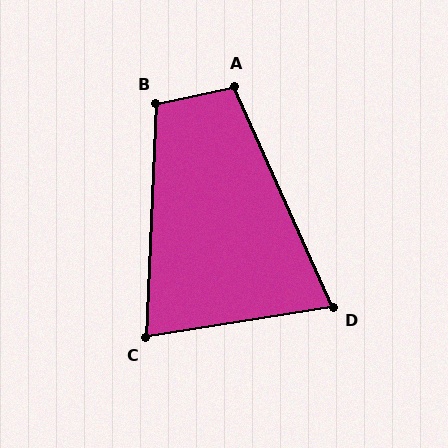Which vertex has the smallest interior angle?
D, at approximately 75 degrees.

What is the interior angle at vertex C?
Approximately 79 degrees (acute).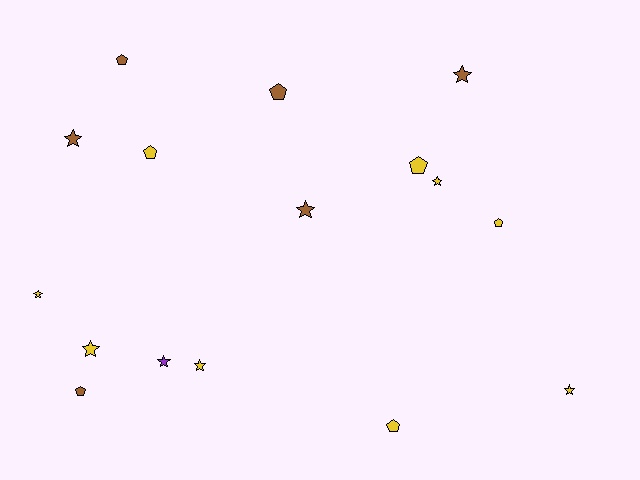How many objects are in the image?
There are 16 objects.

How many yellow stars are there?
There are 5 yellow stars.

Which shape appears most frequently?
Star, with 9 objects.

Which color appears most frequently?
Yellow, with 9 objects.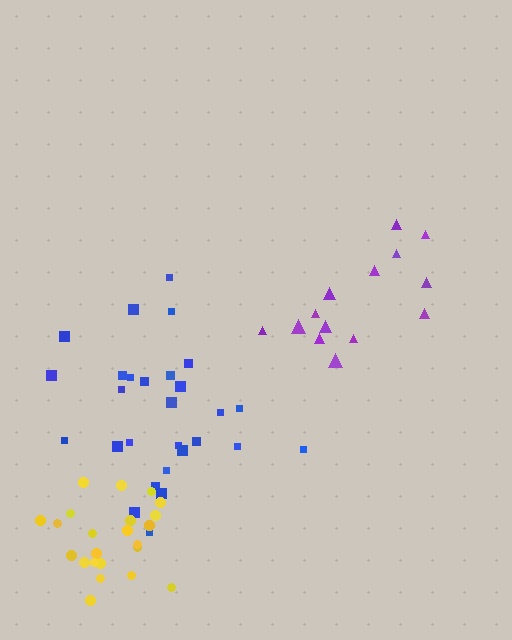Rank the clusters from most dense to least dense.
yellow, blue, purple.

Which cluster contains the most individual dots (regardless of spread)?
Blue (28).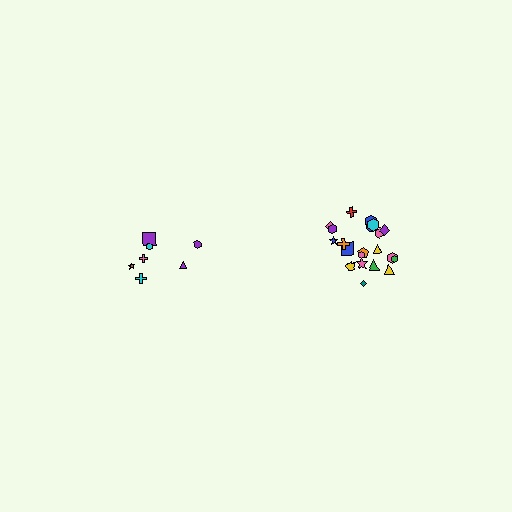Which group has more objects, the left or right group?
The right group.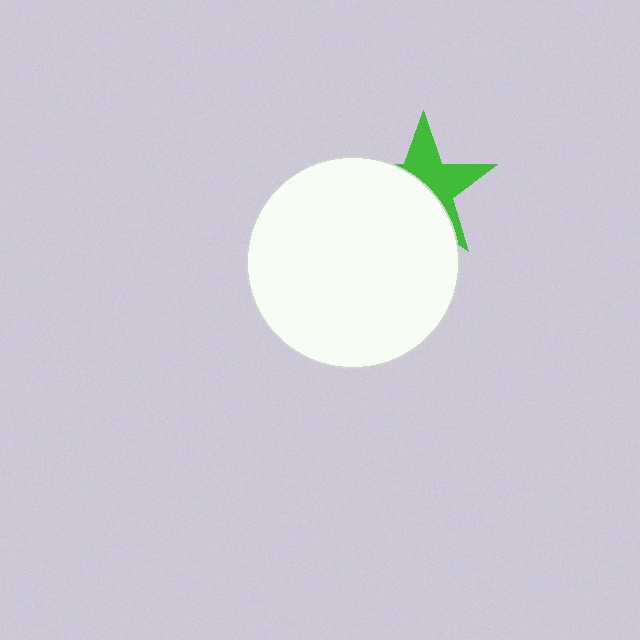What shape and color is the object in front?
The object in front is a white circle.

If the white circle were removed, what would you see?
You would see the complete green star.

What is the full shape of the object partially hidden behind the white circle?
The partially hidden object is a green star.